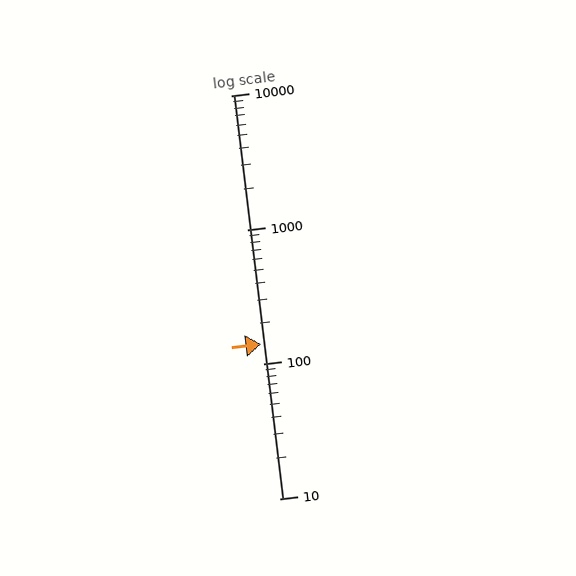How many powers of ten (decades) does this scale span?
The scale spans 3 decades, from 10 to 10000.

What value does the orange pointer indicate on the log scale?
The pointer indicates approximately 140.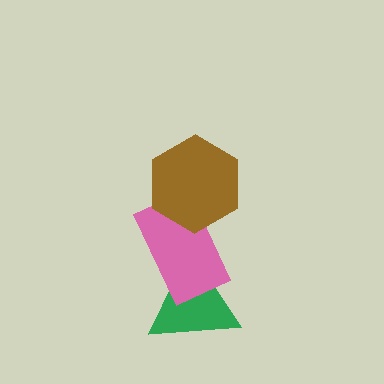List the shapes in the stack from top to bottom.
From top to bottom: the brown hexagon, the pink rectangle, the green triangle.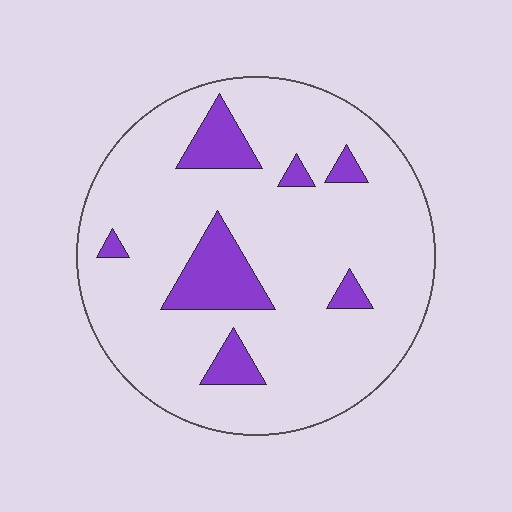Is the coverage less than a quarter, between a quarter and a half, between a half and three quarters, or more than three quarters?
Less than a quarter.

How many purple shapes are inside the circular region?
7.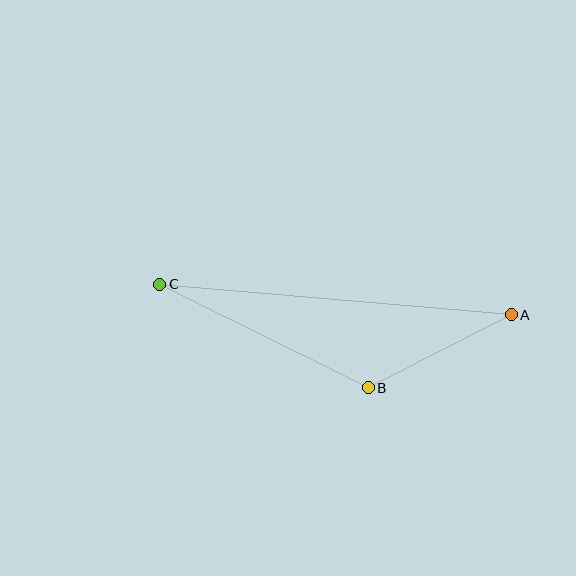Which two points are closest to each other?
Points A and B are closest to each other.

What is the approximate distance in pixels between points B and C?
The distance between B and C is approximately 232 pixels.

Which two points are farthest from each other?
Points A and C are farthest from each other.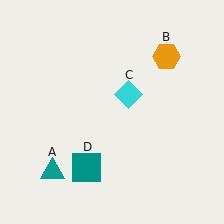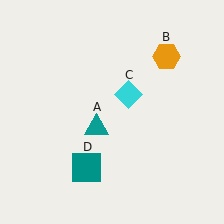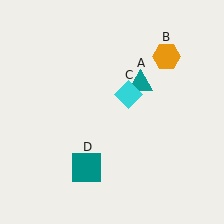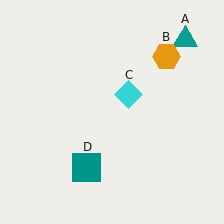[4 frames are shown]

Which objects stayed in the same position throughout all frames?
Orange hexagon (object B) and cyan diamond (object C) and teal square (object D) remained stationary.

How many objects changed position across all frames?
1 object changed position: teal triangle (object A).